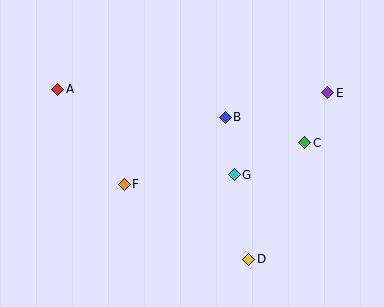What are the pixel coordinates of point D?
Point D is at (249, 260).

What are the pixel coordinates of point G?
Point G is at (234, 175).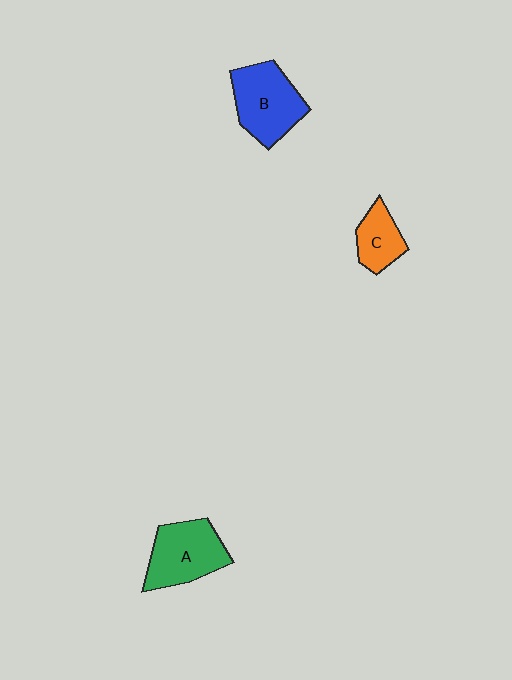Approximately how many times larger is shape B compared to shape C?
Approximately 1.8 times.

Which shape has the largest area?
Shape B (blue).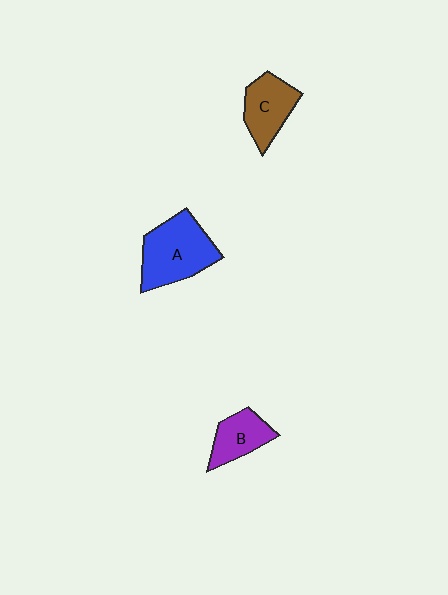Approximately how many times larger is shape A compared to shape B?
Approximately 1.7 times.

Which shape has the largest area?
Shape A (blue).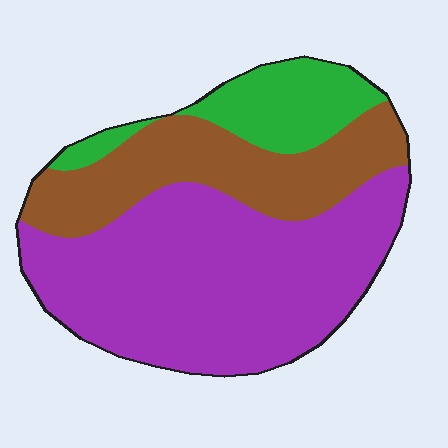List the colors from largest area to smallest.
From largest to smallest: purple, brown, green.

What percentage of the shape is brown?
Brown takes up between a sixth and a third of the shape.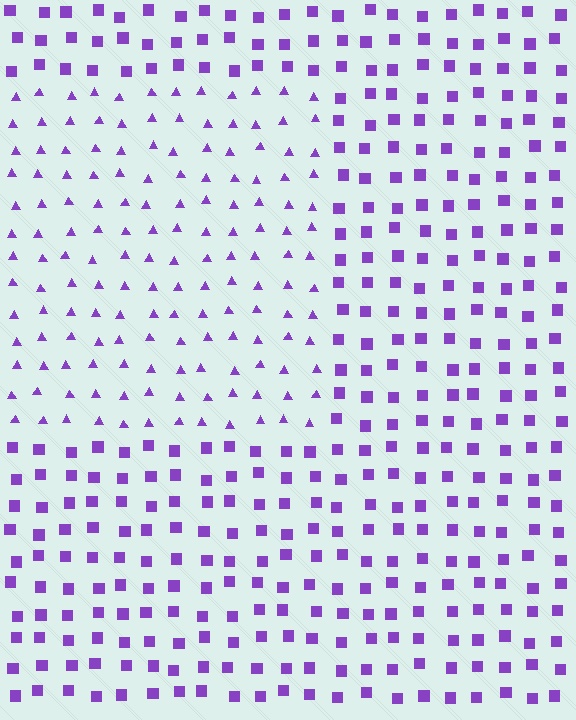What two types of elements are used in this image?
The image uses triangles inside the rectangle region and squares outside it.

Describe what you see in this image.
The image is filled with small purple elements arranged in a uniform grid. A rectangle-shaped region contains triangles, while the surrounding area contains squares. The boundary is defined purely by the change in element shape.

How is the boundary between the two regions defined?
The boundary is defined by a change in element shape: triangles inside vs. squares outside. All elements share the same color and spacing.